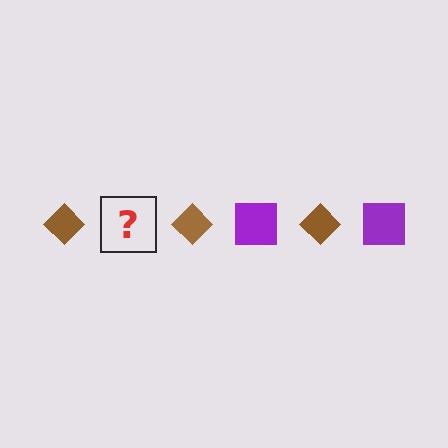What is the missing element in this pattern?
The missing element is a purple square.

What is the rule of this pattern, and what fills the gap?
The rule is that the pattern alternates between brown diamond and purple square. The gap should be filled with a purple square.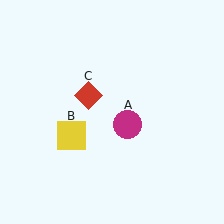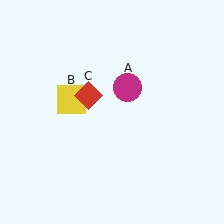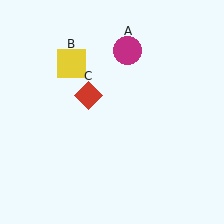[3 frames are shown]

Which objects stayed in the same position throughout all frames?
Red diamond (object C) remained stationary.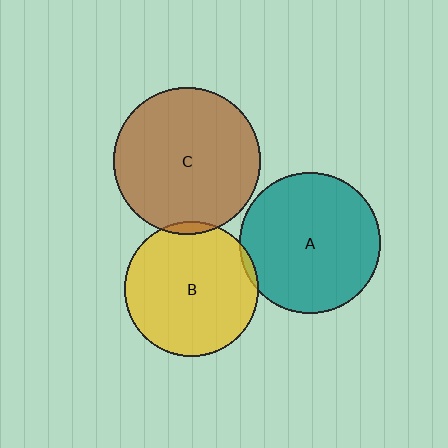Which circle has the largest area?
Circle C (brown).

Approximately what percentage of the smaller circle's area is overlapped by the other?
Approximately 5%.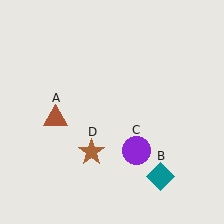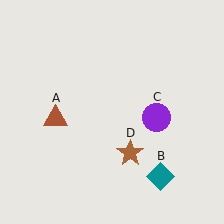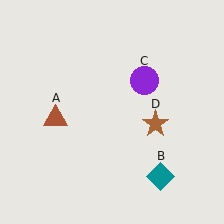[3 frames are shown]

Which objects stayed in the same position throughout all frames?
Brown triangle (object A) and teal diamond (object B) remained stationary.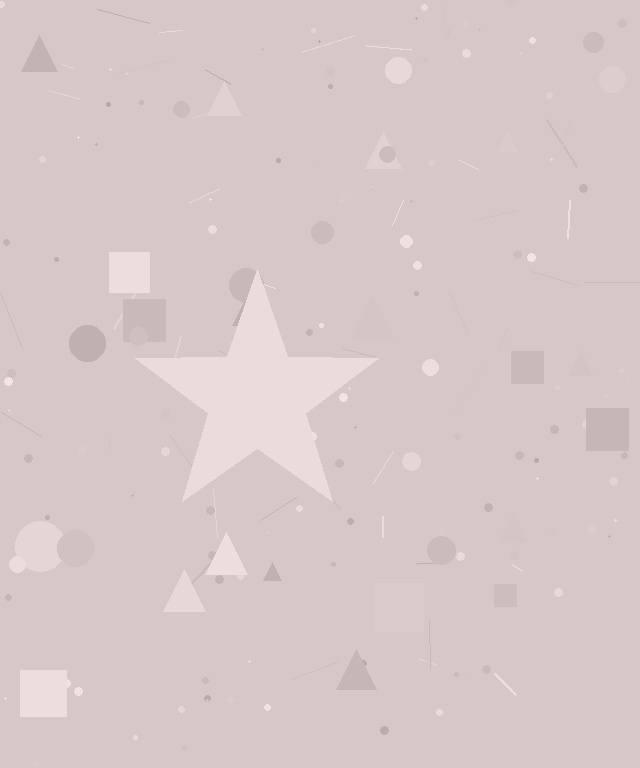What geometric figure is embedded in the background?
A star is embedded in the background.